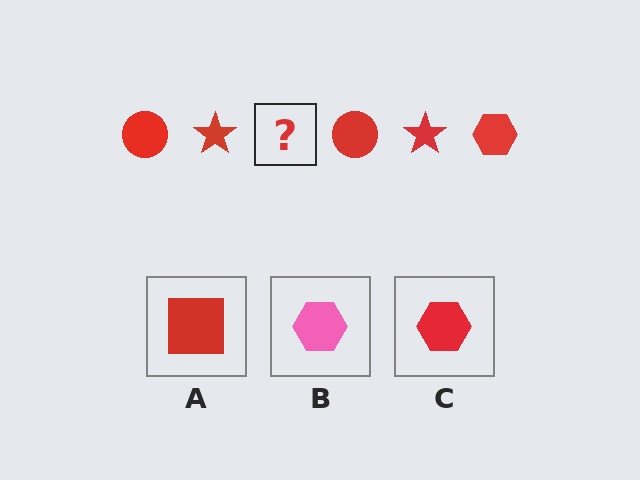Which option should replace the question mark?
Option C.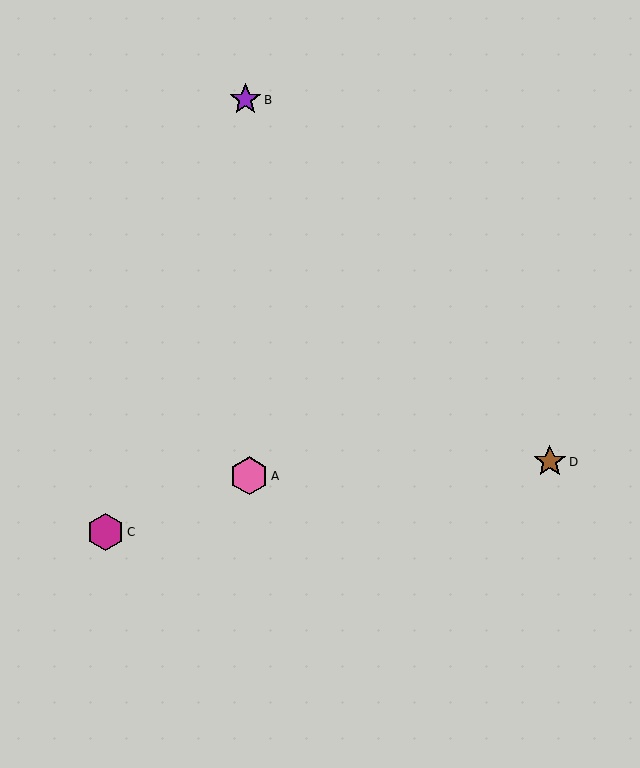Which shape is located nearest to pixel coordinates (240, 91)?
The purple star (labeled B) at (245, 100) is nearest to that location.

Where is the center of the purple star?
The center of the purple star is at (245, 100).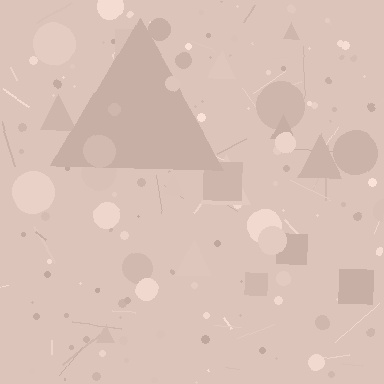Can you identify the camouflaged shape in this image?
The camouflaged shape is a triangle.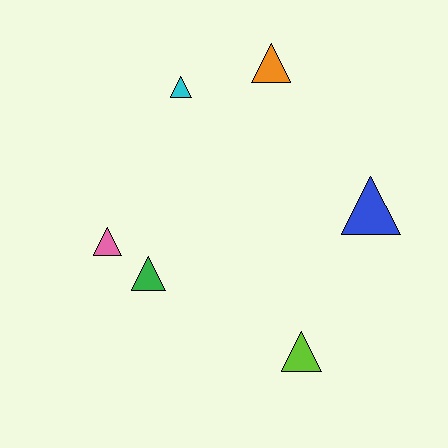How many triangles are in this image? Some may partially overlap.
There are 6 triangles.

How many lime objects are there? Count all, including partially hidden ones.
There is 1 lime object.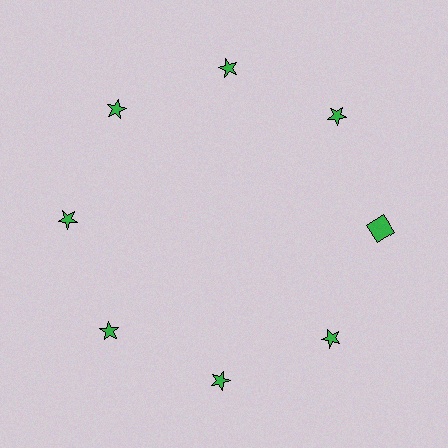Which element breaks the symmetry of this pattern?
The green square at roughly the 3 o'clock position breaks the symmetry. All other shapes are green stars.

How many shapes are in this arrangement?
There are 8 shapes arranged in a ring pattern.